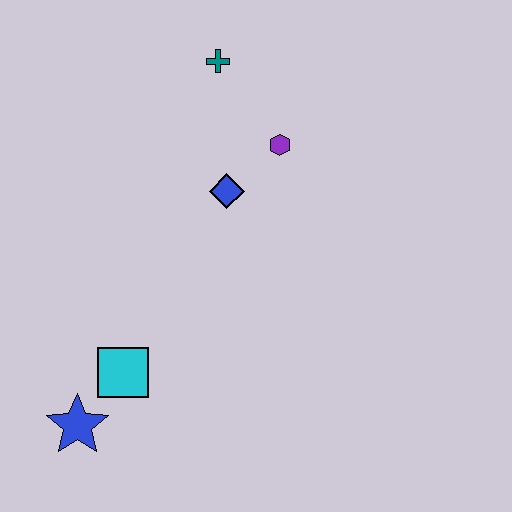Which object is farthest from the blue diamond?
The blue star is farthest from the blue diamond.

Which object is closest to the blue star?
The cyan square is closest to the blue star.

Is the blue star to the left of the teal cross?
Yes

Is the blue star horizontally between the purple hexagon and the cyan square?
No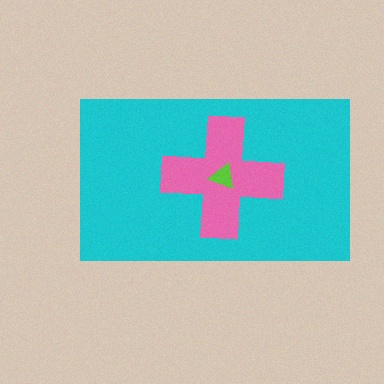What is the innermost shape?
The lime triangle.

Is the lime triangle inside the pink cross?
Yes.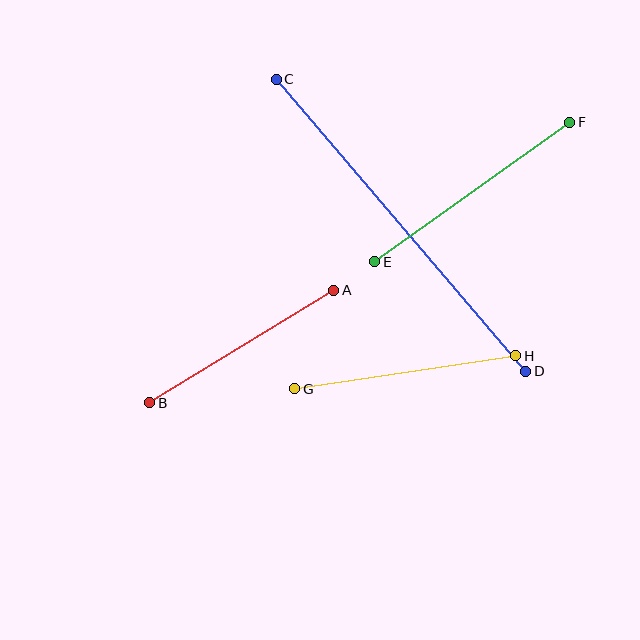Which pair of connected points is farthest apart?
Points C and D are farthest apart.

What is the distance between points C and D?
The distance is approximately 384 pixels.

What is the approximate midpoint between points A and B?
The midpoint is at approximately (242, 346) pixels.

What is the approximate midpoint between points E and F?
The midpoint is at approximately (472, 192) pixels.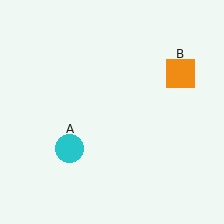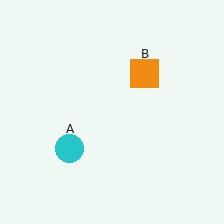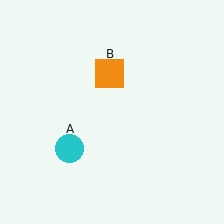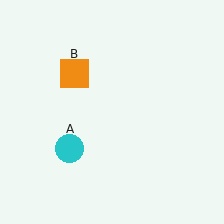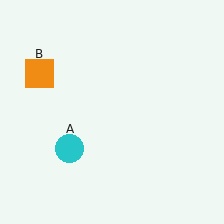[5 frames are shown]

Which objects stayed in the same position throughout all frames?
Cyan circle (object A) remained stationary.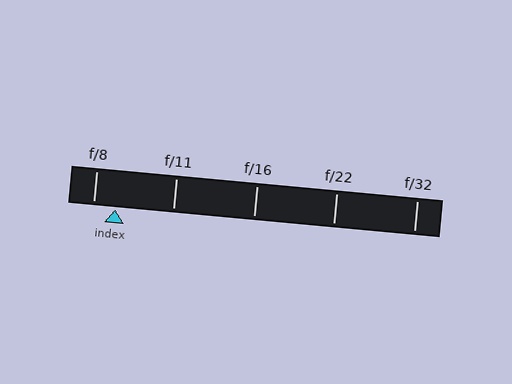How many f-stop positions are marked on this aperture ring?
There are 5 f-stop positions marked.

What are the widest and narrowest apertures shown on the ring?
The widest aperture shown is f/8 and the narrowest is f/32.